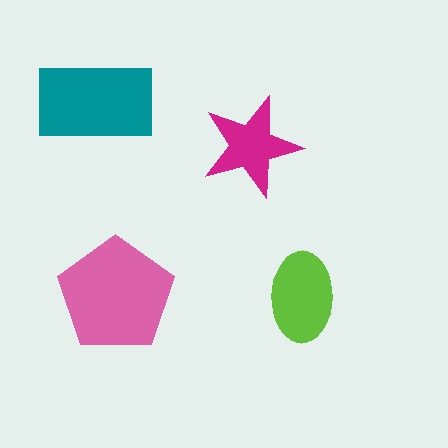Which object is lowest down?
The lime ellipse is bottommost.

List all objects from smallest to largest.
The magenta star, the lime ellipse, the teal rectangle, the pink pentagon.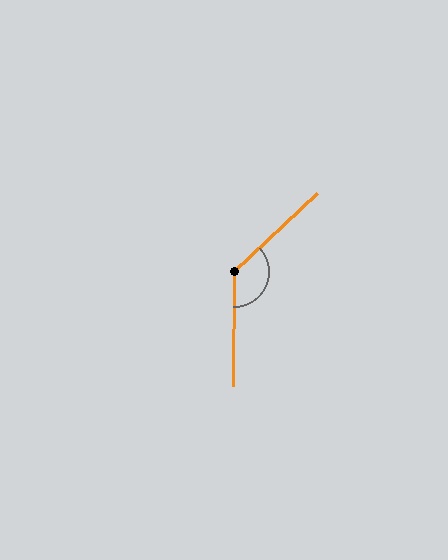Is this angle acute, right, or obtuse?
It is obtuse.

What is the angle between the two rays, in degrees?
Approximately 134 degrees.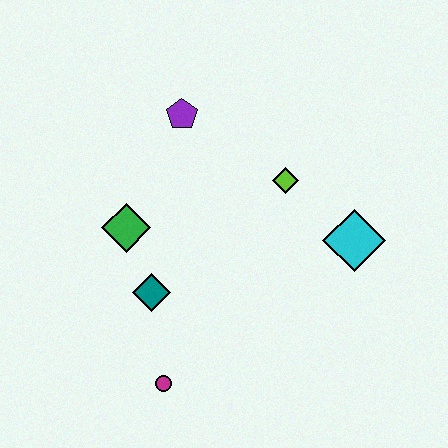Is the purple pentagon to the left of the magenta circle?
No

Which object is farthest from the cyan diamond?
The magenta circle is farthest from the cyan diamond.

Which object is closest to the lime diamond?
The cyan diamond is closest to the lime diamond.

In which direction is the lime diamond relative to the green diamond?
The lime diamond is to the right of the green diamond.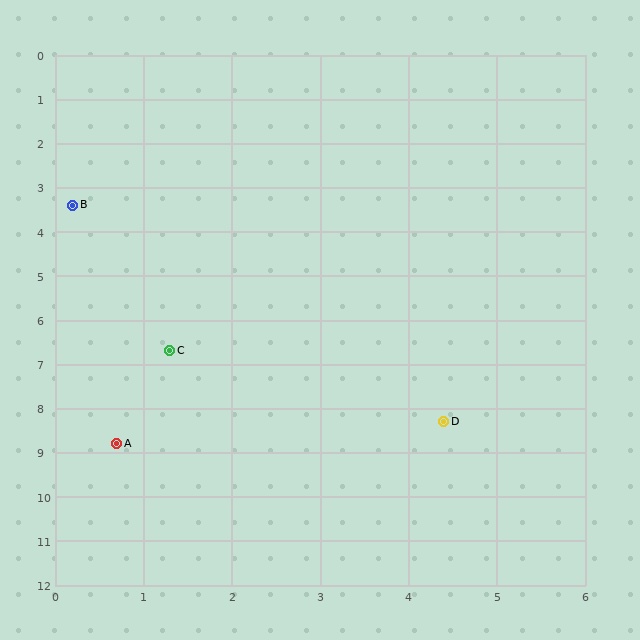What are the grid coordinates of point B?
Point B is at approximately (0.2, 3.4).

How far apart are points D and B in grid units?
Points D and B are about 6.5 grid units apart.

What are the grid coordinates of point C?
Point C is at approximately (1.3, 6.7).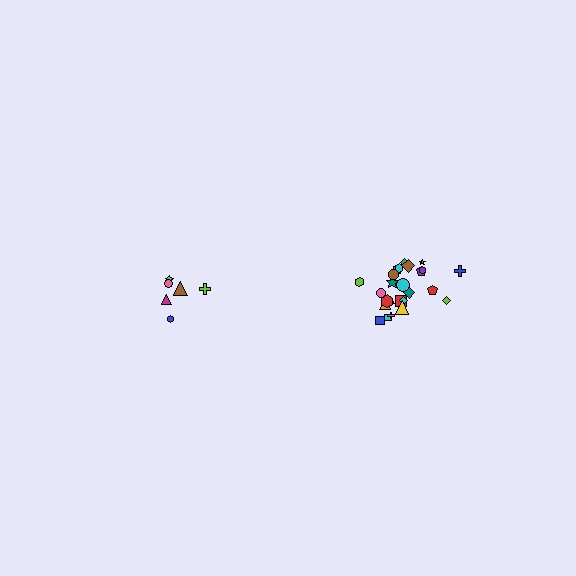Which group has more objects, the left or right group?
The right group.